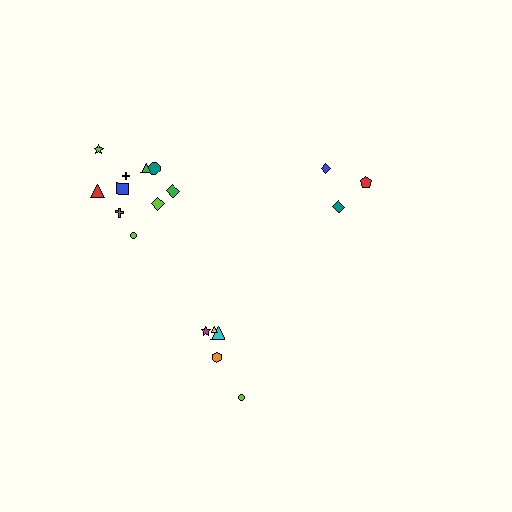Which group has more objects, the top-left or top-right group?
The top-left group.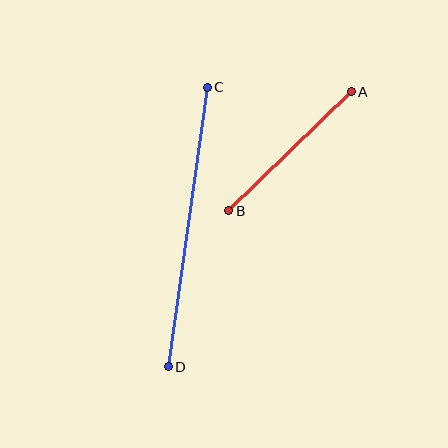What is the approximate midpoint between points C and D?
The midpoint is at approximately (188, 227) pixels.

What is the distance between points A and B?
The distance is approximately 170 pixels.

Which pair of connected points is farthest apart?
Points C and D are farthest apart.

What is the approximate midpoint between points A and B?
The midpoint is at approximately (290, 151) pixels.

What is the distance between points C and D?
The distance is approximately 282 pixels.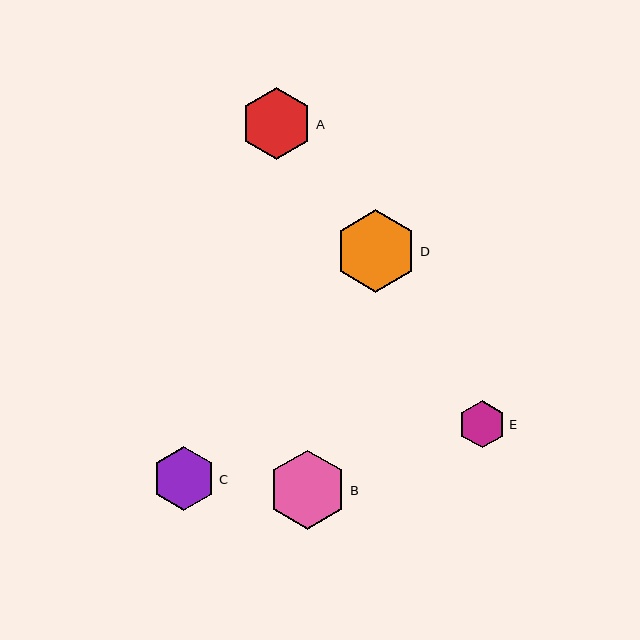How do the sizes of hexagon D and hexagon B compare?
Hexagon D and hexagon B are approximately the same size.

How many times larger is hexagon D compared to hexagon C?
Hexagon D is approximately 1.3 times the size of hexagon C.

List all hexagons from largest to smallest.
From largest to smallest: D, B, A, C, E.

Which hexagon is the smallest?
Hexagon E is the smallest with a size of approximately 47 pixels.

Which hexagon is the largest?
Hexagon D is the largest with a size of approximately 83 pixels.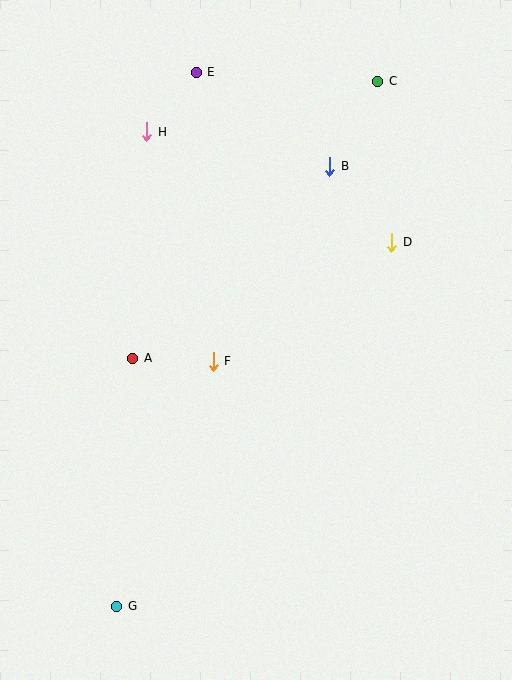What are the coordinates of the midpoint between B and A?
The midpoint between B and A is at (231, 262).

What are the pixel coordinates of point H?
Point H is at (147, 132).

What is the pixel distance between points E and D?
The distance between E and D is 259 pixels.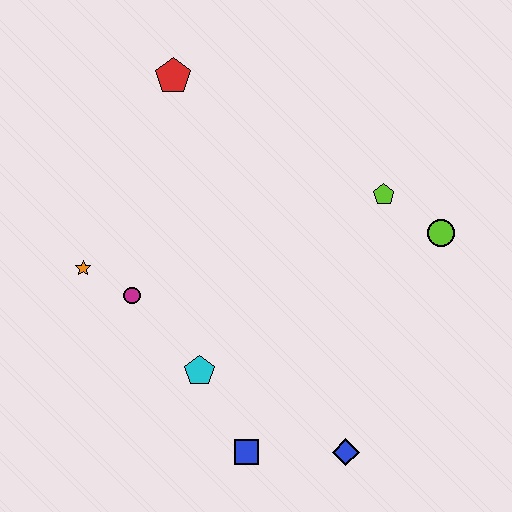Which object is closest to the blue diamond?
The blue square is closest to the blue diamond.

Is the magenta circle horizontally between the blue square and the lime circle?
No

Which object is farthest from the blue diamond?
The red pentagon is farthest from the blue diamond.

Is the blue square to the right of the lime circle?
No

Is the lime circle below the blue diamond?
No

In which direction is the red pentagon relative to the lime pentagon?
The red pentagon is to the left of the lime pentagon.